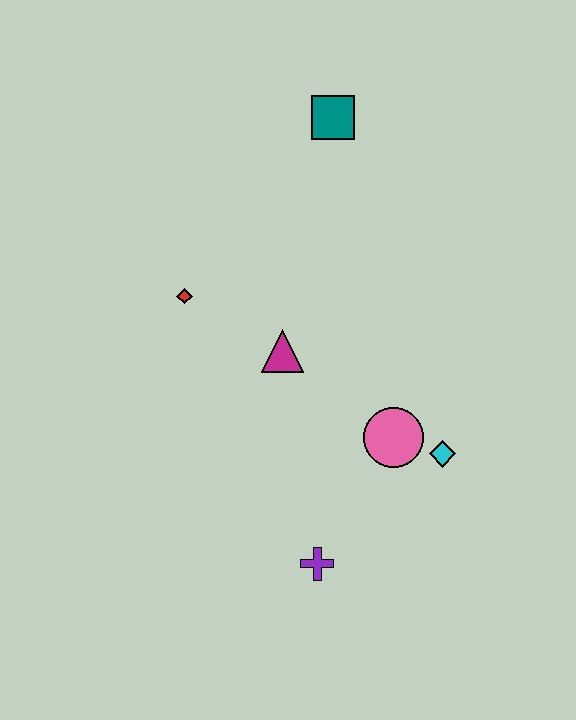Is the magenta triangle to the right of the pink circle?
No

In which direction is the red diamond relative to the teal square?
The red diamond is below the teal square.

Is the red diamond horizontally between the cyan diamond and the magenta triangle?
No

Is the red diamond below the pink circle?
No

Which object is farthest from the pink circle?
The teal square is farthest from the pink circle.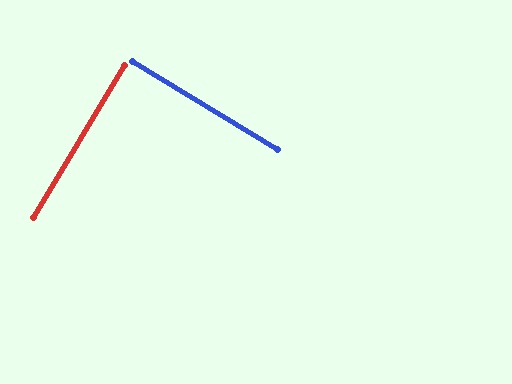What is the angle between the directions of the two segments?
Approximately 89 degrees.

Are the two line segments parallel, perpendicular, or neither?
Perpendicular — they meet at approximately 89°.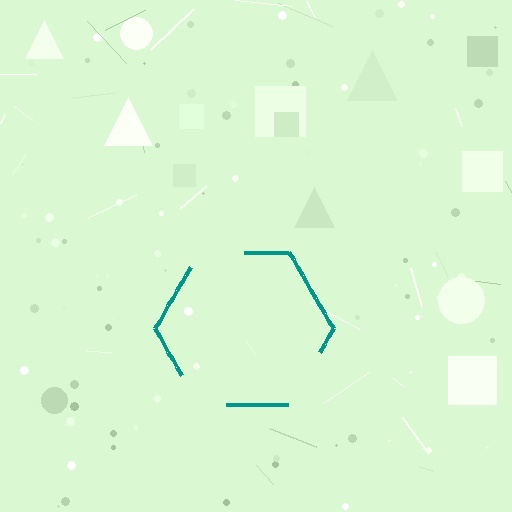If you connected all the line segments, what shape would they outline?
They would outline a hexagon.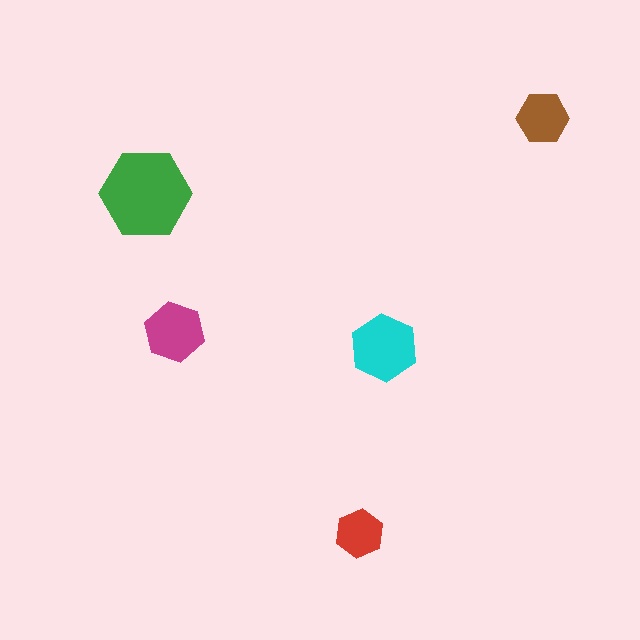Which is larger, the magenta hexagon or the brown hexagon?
The magenta one.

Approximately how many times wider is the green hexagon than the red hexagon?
About 2 times wider.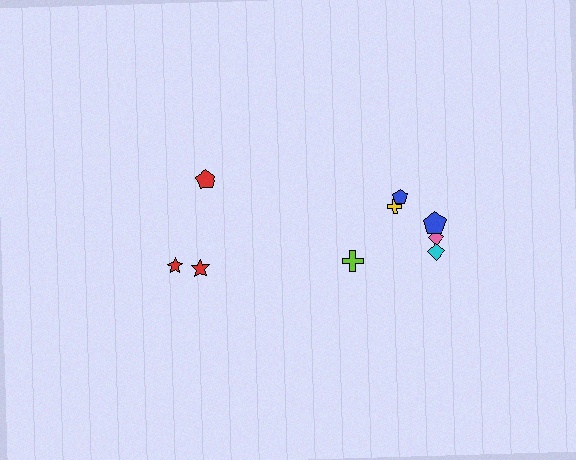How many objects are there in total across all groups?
There are 9 objects.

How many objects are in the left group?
There are 3 objects.